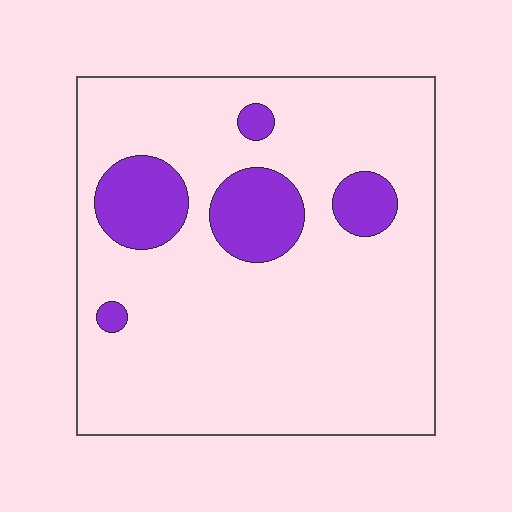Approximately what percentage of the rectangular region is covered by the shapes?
Approximately 15%.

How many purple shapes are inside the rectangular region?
5.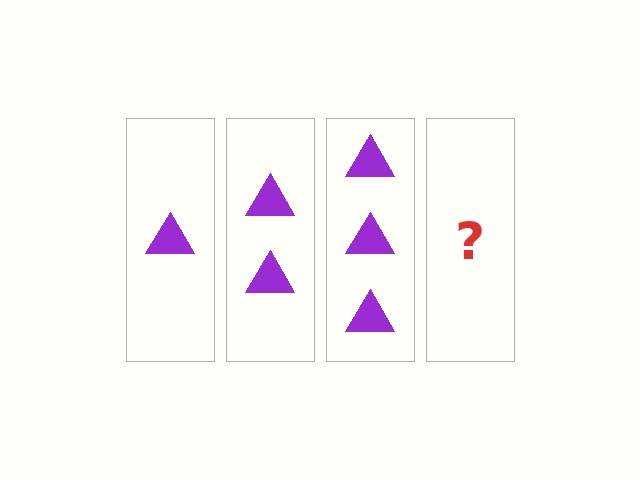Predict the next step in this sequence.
The next step is 4 triangles.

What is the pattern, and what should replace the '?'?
The pattern is that each step adds one more triangle. The '?' should be 4 triangles.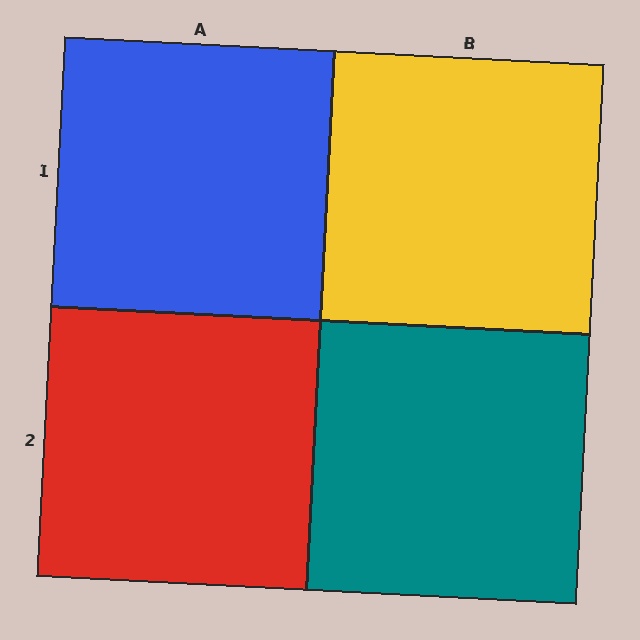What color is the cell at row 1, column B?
Yellow.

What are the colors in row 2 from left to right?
Red, teal.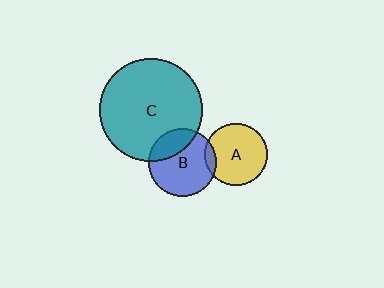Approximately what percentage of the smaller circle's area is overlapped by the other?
Approximately 25%.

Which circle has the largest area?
Circle C (teal).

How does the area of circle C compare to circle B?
Approximately 2.3 times.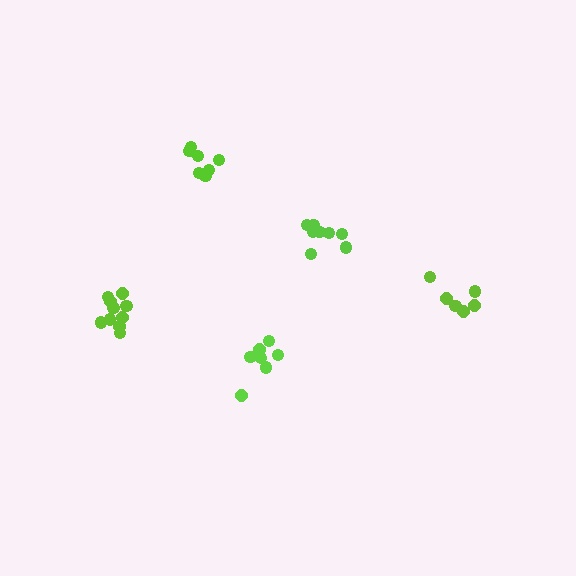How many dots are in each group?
Group 1: 8 dots, Group 2: 10 dots, Group 3: 6 dots, Group 4: 7 dots, Group 5: 9 dots (40 total).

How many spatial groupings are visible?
There are 5 spatial groupings.